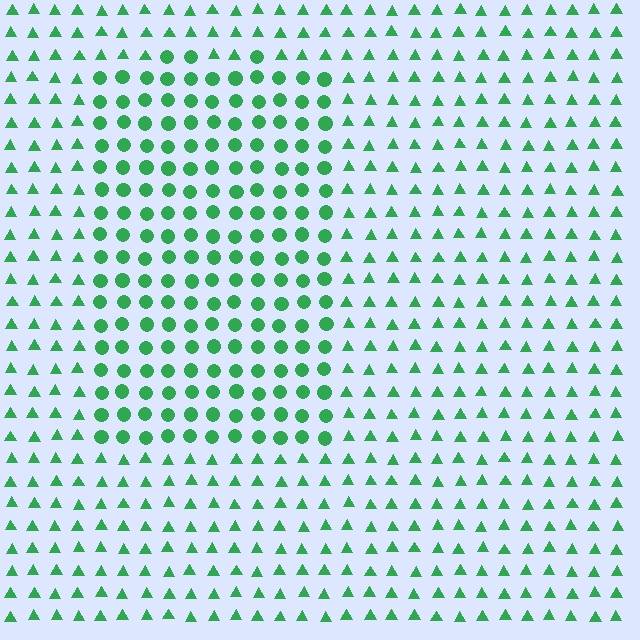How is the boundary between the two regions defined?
The boundary is defined by a change in element shape: circles inside vs. triangles outside. All elements share the same color and spacing.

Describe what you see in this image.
The image is filled with small green elements arranged in a uniform grid. A rectangle-shaped region contains circles, while the surrounding area contains triangles. The boundary is defined purely by the change in element shape.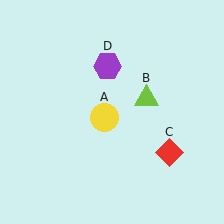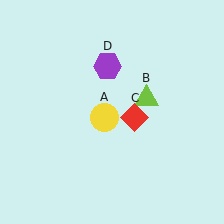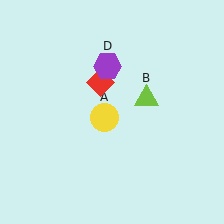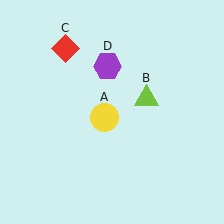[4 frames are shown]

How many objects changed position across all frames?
1 object changed position: red diamond (object C).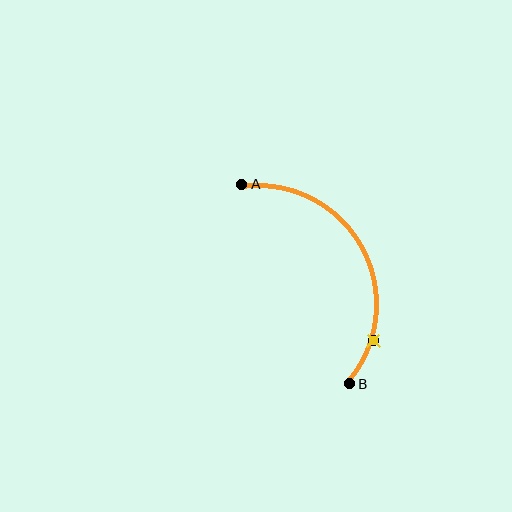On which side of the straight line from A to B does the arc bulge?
The arc bulges to the right of the straight line connecting A and B.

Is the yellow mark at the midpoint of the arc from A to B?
No. The yellow mark lies on the arc but is closer to endpoint B. The arc midpoint would be at the point on the curve equidistant along the arc from both A and B.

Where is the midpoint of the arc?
The arc midpoint is the point on the curve farthest from the straight line joining A and B. It sits to the right of that line.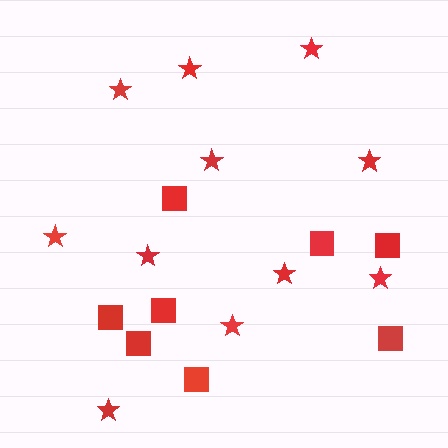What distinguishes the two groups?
There are 2 groups: one group of stars (11) and one group of squares (8).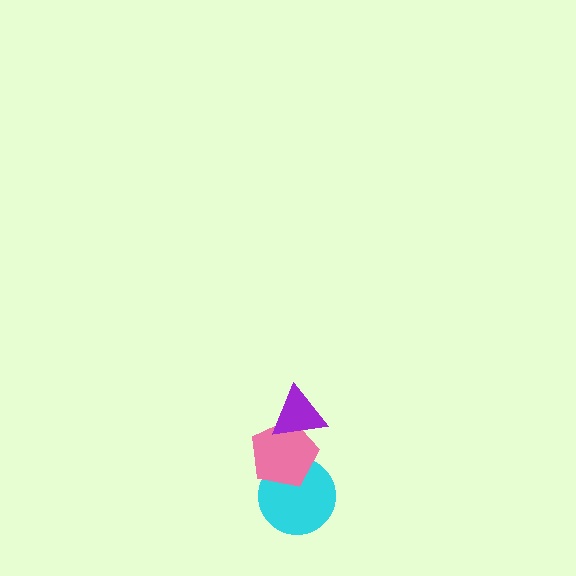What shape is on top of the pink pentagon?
The purple triangle is on top of the pink pentagon.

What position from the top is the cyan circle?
The cyan circle is 3rd from the top.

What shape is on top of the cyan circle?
The pink pentagon is on top of the cyan circle.